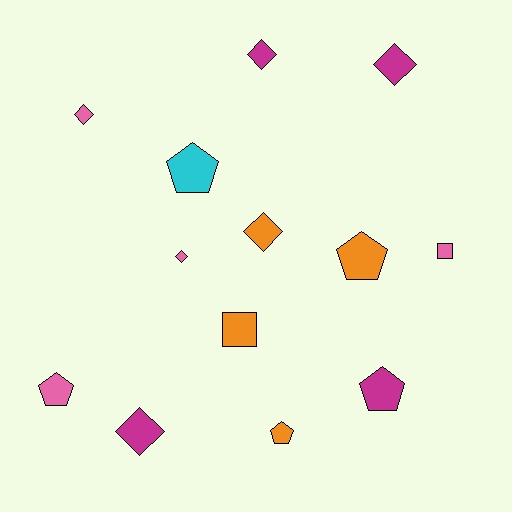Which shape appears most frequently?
Diamond, with 6 objects.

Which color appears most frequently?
Pink, with 4 objects.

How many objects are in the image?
There are 13 objects.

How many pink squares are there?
There is 1 pink square.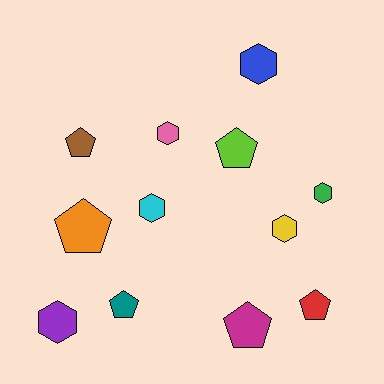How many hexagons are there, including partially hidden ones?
There are 6 hexagons.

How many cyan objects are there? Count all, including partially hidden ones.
There is 1 cyan object.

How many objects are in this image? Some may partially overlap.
There are 12 objects.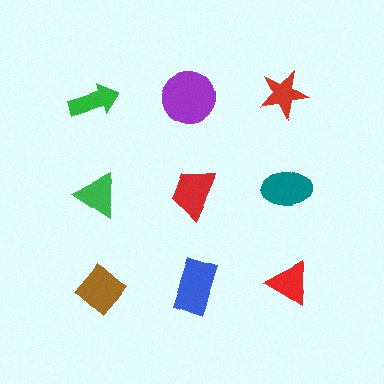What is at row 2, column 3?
A teal ellipse.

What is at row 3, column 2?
A blue rectangle.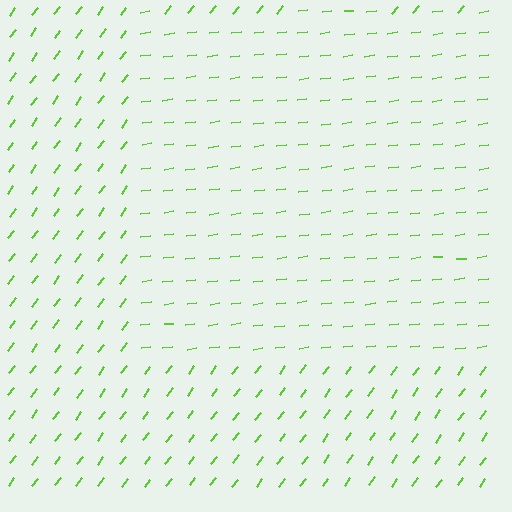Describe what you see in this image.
The image is filled with small lime line segments. A rectangle region in the image has lines oriented differently from the surrounding lines, creating a visible texture boundary.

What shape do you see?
I see a rectangle.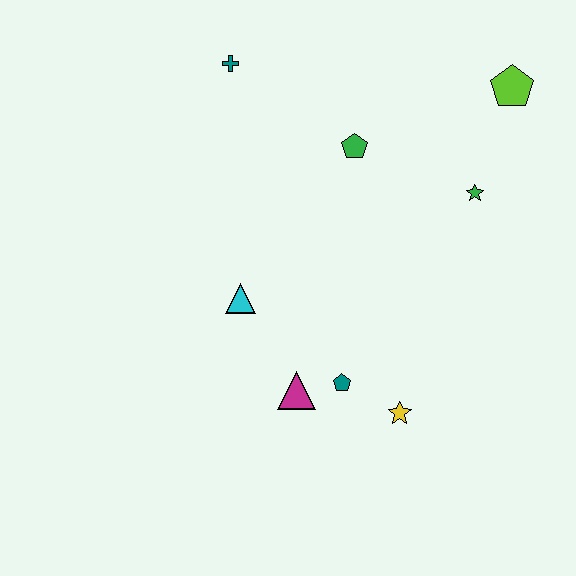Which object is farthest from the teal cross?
The yellow star is farthest from the teal cross.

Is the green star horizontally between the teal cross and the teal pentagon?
No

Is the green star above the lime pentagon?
No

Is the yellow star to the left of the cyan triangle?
No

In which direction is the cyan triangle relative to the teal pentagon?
The cyan triangle is to the left of the teal pentagon.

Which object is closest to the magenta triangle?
The teal pentagon is closest to the magenta triangle.